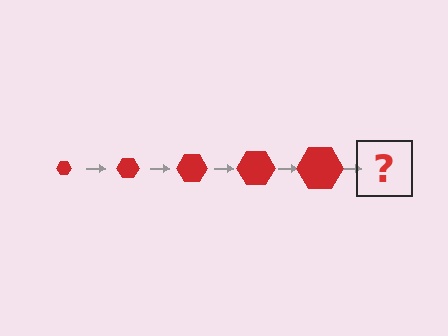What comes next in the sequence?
The next element should be a red hexagon, larger than the previous one.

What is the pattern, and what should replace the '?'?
The pattern is that the hexagon gets progressively larger each step. The '?' should be a red hexagon, larger than the previous one.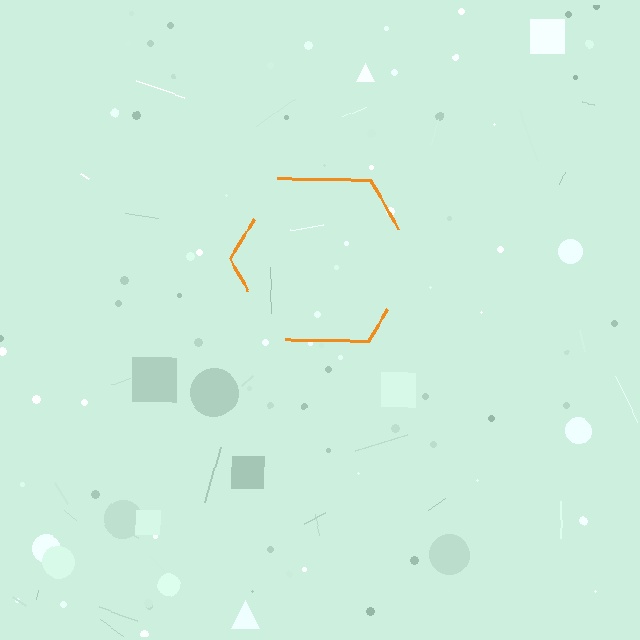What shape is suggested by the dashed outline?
The dashed outline suggests a hexagon.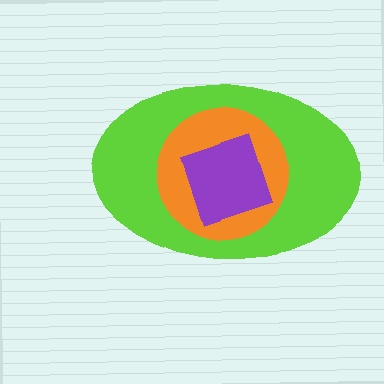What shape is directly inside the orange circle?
The purple diamond.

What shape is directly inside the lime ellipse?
The orange circle.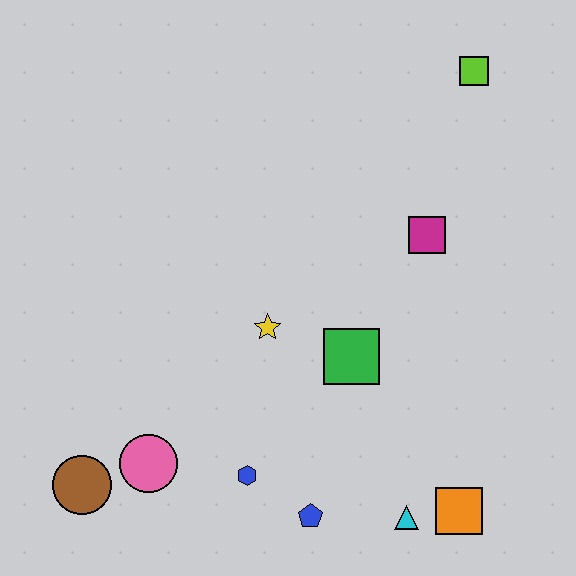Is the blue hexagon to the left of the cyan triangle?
Yes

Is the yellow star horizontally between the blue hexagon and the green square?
Yes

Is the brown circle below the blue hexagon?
Yes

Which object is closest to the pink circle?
The brown circle is closest to the pink circle.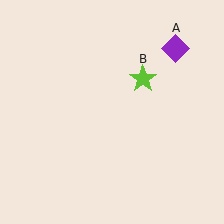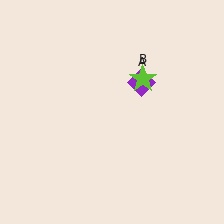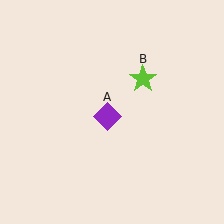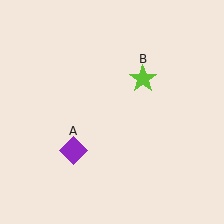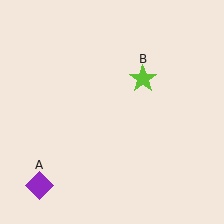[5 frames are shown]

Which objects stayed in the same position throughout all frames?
Lime star (object B) remained stationary.